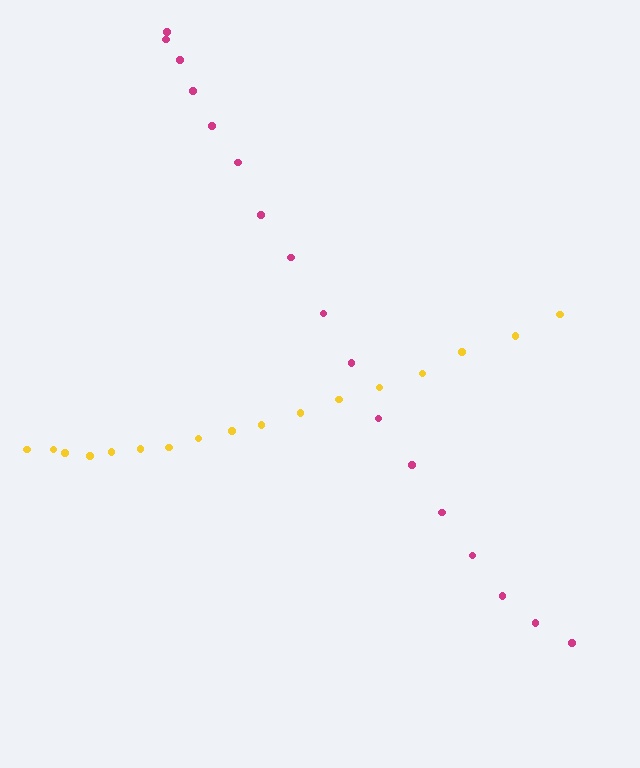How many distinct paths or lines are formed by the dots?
There are 2 distinct paths.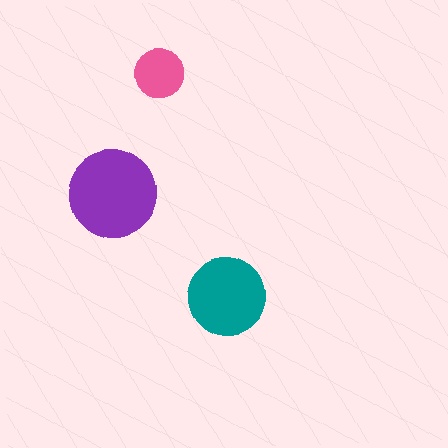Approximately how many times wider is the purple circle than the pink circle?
About 2 times wider.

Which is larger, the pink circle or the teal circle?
The teal one.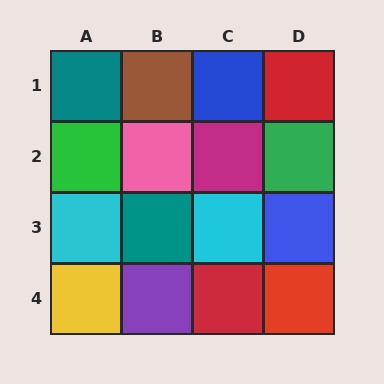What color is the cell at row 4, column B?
Purple.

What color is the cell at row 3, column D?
Blue.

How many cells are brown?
1 cell is brown.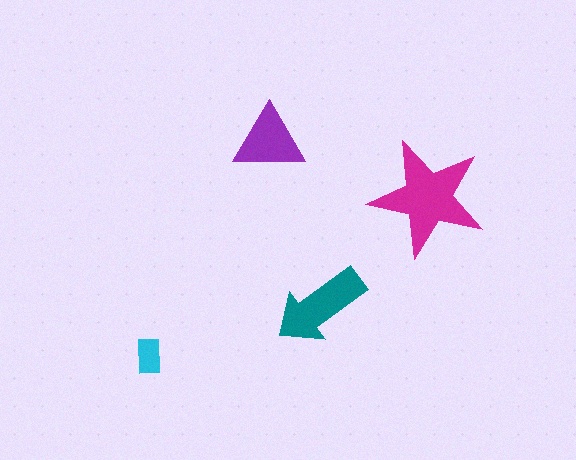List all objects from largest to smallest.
The magenta star, the teal arrow, the purple triangle, the cyan rectangle.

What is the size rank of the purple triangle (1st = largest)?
3rd.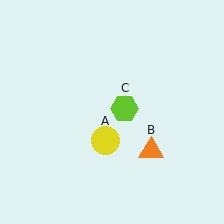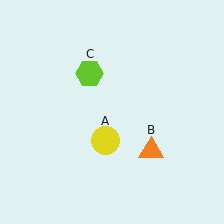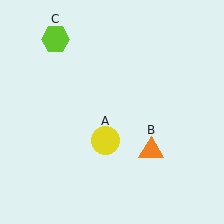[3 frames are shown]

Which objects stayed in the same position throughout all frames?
Yellow circle (object A) and orange triangle (object B) remained stationary.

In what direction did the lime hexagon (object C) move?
The lime hexagon (object C) moved up and to the left.